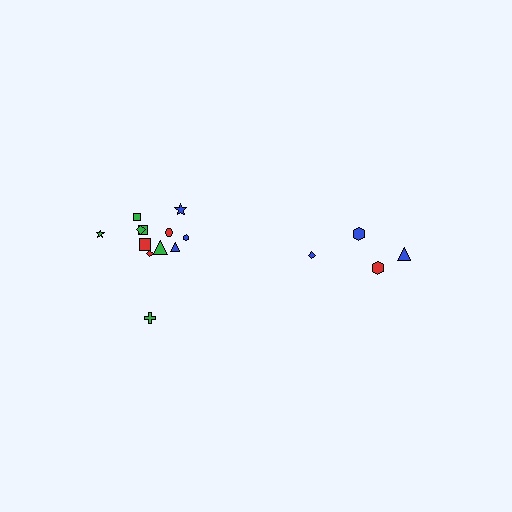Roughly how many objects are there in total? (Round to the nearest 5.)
Roughly 15 objects in total.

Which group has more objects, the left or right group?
The left group.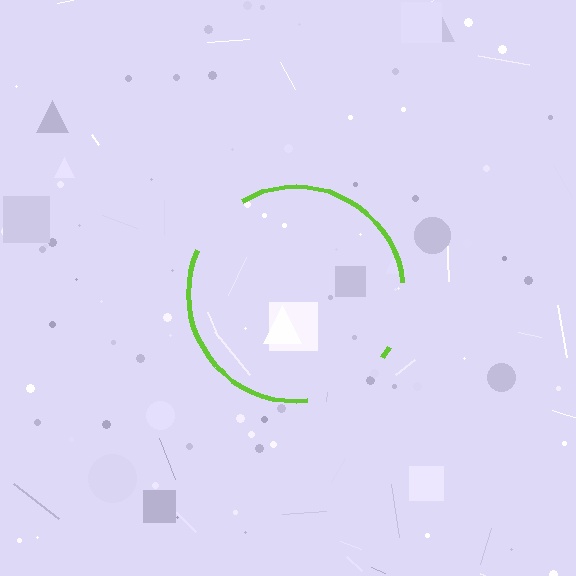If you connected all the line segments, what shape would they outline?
They would outline a circle.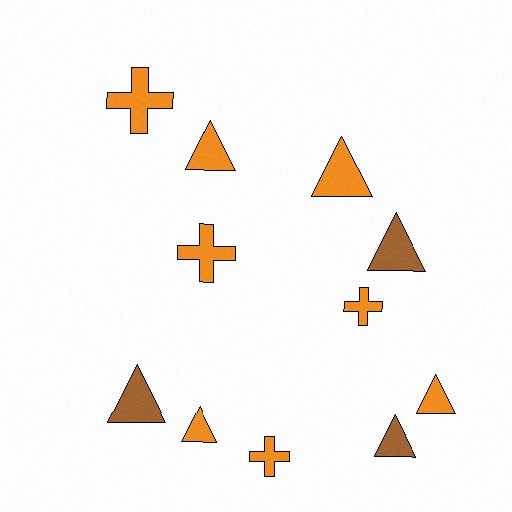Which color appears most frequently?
Orange, with 8 objects.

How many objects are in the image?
There are 11 objects.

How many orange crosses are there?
There are 4 orange crosses.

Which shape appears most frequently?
Triangle, with 7 objects.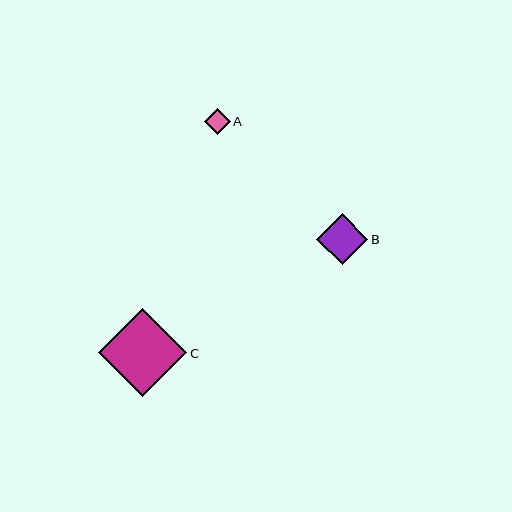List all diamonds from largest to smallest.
From largest to smallest: C, B, A.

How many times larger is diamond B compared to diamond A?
Diamond B is approximately 2.0 times the size of diamond A.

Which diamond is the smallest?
Diamond A is the smallest with a size of approximately 26 pixels.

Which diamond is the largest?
Diamond C is the largest with a size of approximately 88 pixels.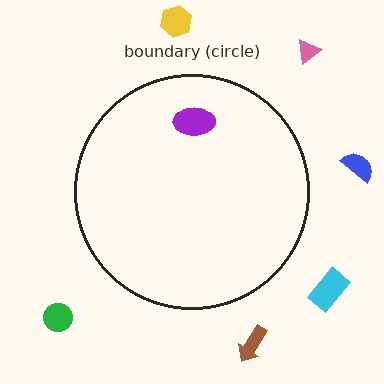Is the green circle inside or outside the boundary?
Outside.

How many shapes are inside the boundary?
1 inside, 6 outside.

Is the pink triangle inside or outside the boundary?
Outside.